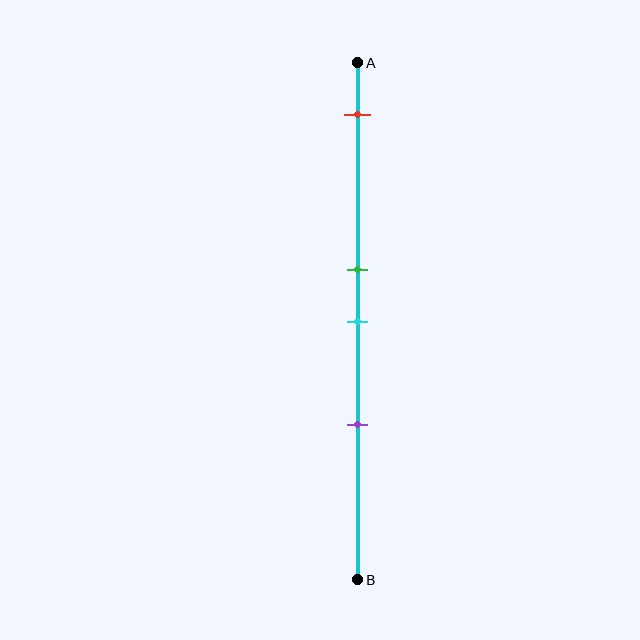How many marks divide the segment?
There are 4 marks dividing the segment.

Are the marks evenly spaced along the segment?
No, the marks are not evenly spaced.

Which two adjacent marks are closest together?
The green and cyan marks are the closest adjacent pair.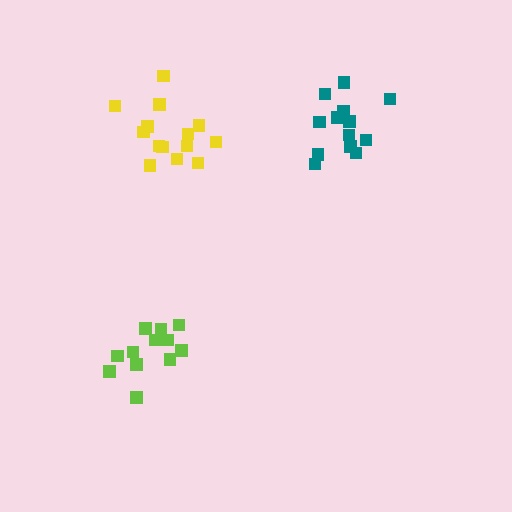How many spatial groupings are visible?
There are 3 spatial groupings.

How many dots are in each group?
Group 1: 12 dots, Group 2: 13 dots, Group 3: 14 dots (39 total).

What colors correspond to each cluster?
The clusters are colored: lime, teal, yellow.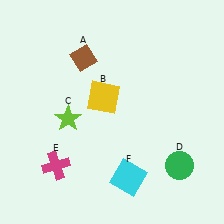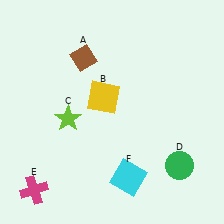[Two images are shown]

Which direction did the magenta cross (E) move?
The magenta cross (E) moved down.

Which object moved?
The magenta cross (E) moved down.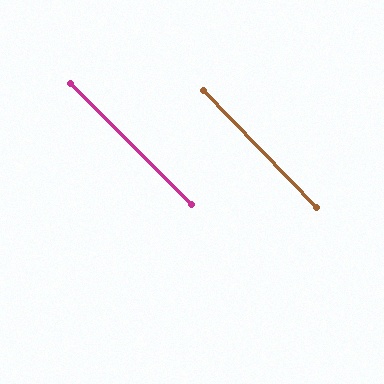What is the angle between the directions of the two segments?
Approximately 1 degree.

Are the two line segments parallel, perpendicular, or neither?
Parallel — their directions differ by only 0.7°.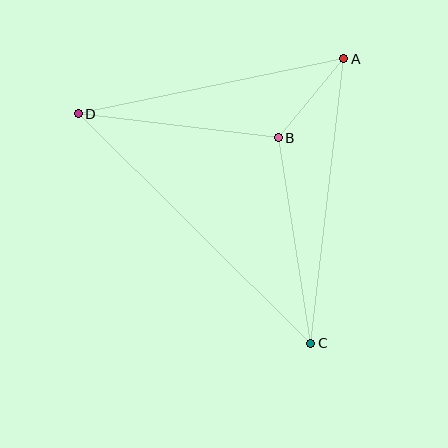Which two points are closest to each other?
Points A and B are closest to each other.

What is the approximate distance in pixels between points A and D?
The distance between A and D is approximately 271 pixels.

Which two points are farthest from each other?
Points C and D are farthest from each other.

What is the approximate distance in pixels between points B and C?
The distance between B and C is approximately 208 pixels.